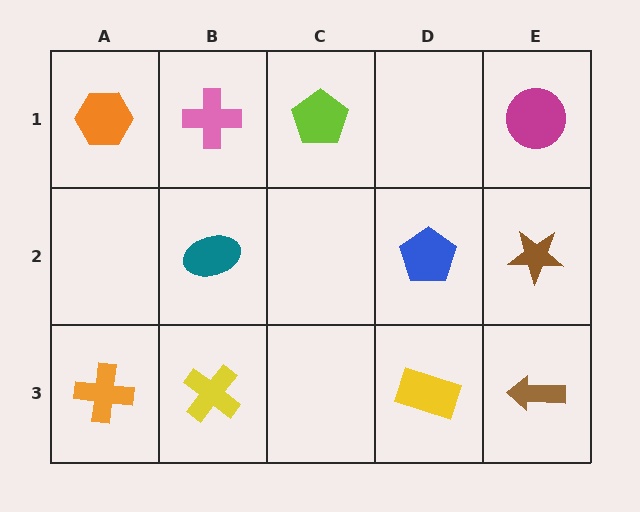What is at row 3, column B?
A yellow cross.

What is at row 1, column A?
An orange hexagon.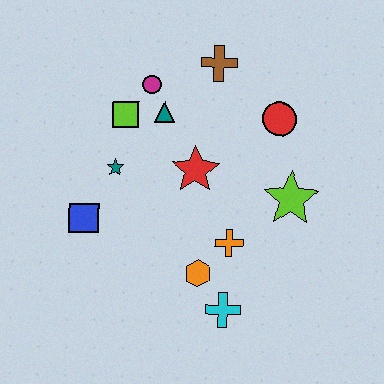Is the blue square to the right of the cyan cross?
No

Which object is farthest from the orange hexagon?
The brown cross is farthest from the orange hexagon.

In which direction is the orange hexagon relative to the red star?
The orange hexagon is below the red star.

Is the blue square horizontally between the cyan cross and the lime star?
No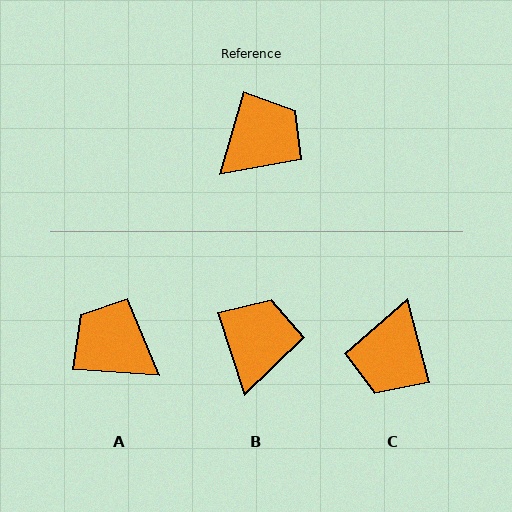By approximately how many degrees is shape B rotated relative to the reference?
Approximately 34 degrees counter-clockwise.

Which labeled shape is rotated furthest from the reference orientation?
C, about 149 degrees away.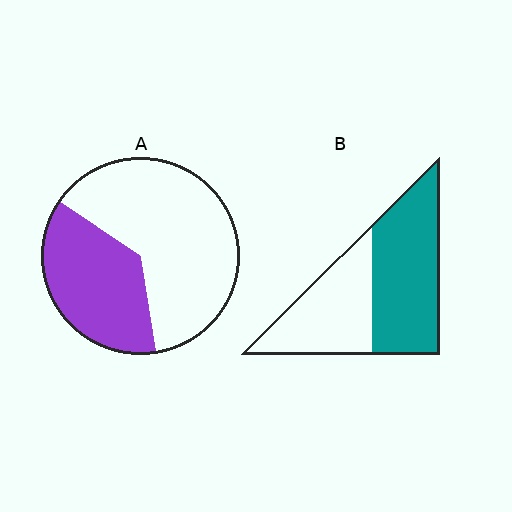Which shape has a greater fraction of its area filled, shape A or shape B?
Shape B.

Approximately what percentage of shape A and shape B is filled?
A is approximately 35% and B is approximately 55%.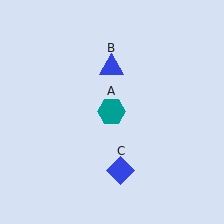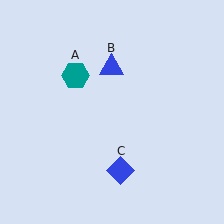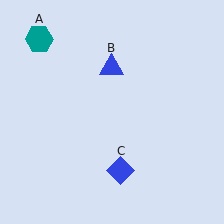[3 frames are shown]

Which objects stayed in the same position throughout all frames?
Blue triangle (object B) and blue diamond (object C) remained stationary.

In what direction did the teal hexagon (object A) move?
The teal hexagon (object A) moved up and to the left.